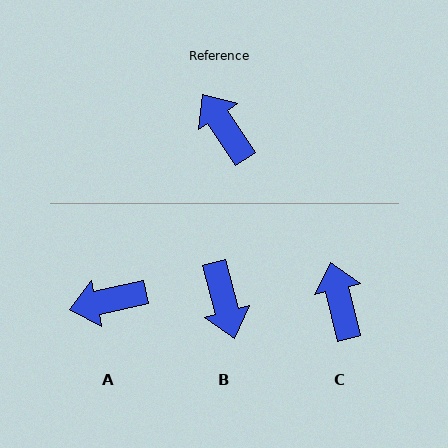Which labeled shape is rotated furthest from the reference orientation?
B, about 161 degrees away.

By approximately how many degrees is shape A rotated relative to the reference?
Approximately 69 degrees counter-clockwise.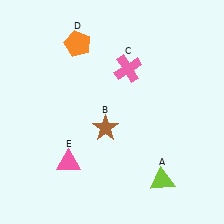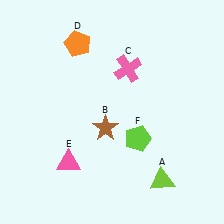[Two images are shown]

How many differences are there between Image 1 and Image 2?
There is 1 difference between the two images.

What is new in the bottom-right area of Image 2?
A lime pentagon (F) was added in the bottom-right area of Image 2.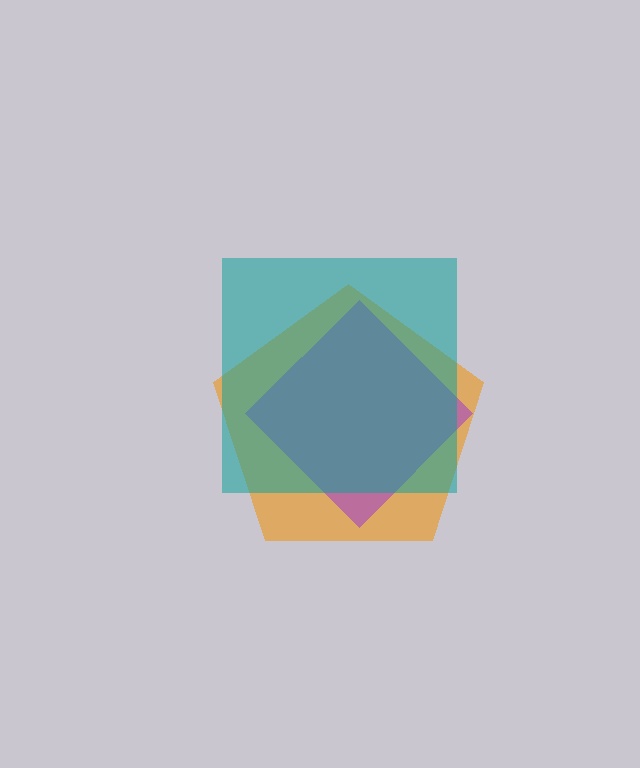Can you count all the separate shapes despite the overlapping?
Yes, there are 3 separate shapes.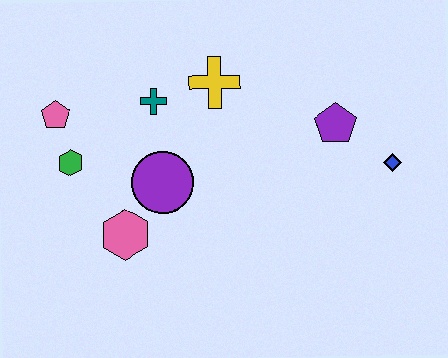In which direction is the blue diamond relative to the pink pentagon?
The blue diamond is to the right of the pink pentagon.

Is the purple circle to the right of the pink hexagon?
Yes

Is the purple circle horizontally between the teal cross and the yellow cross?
Yes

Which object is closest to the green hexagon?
The pink pentagon is closest to the green hexagon.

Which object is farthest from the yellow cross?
The blue diamond is farthest from the yellow cross.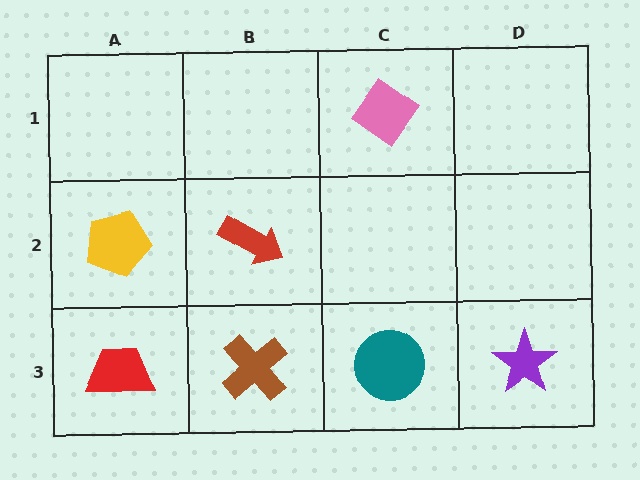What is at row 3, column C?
A teal circle.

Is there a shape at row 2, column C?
No, that cell is empty.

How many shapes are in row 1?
1 shape.